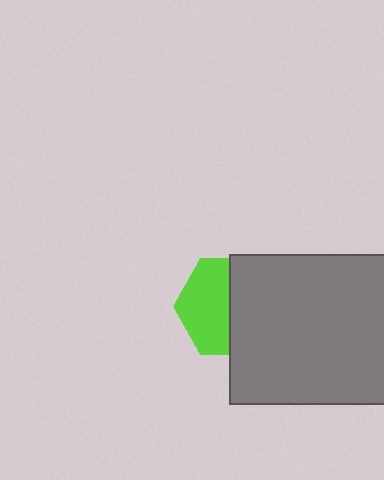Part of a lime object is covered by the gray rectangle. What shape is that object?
It is a hexagon.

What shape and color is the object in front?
The object in front is a gray rectangle.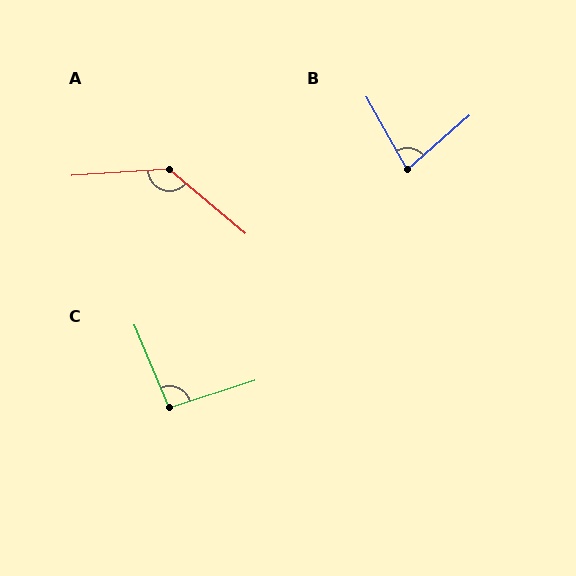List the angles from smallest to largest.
B (78°), C (95°), A (136°).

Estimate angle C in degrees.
Approximately 95 degrees.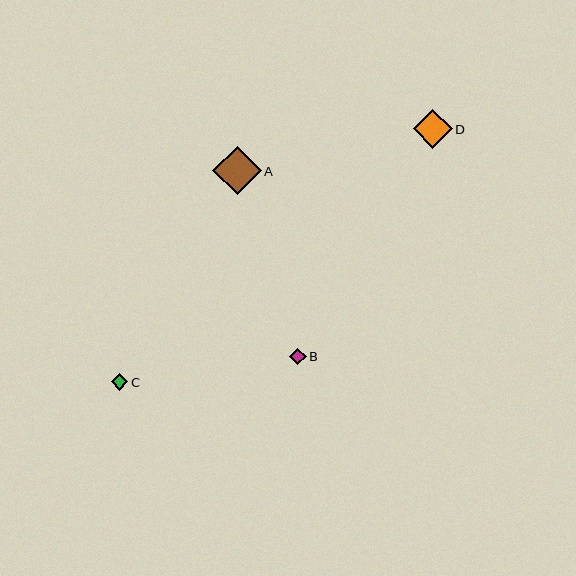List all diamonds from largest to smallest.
From largest to smallest: A, D, C, B.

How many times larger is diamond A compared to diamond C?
Diamond A is approximately 2.9 times the size of diamond C.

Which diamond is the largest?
Diamond A is the largest with a size of approximately 48 pixels.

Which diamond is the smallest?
Diamond B is the smallest with a size of approximately 16 pixels.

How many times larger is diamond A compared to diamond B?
Diamond A is approximately 2.9 times the size of diamond B.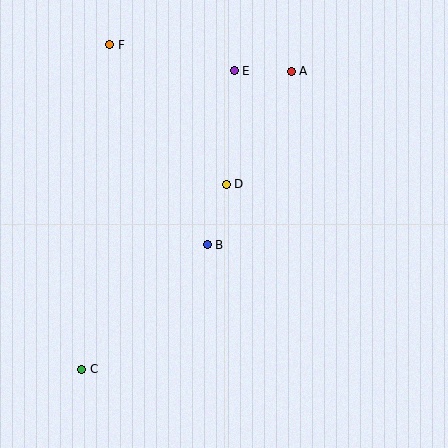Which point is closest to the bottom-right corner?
Point B is closest to the bottom-right corner.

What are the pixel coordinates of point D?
Point D is at (226, 184).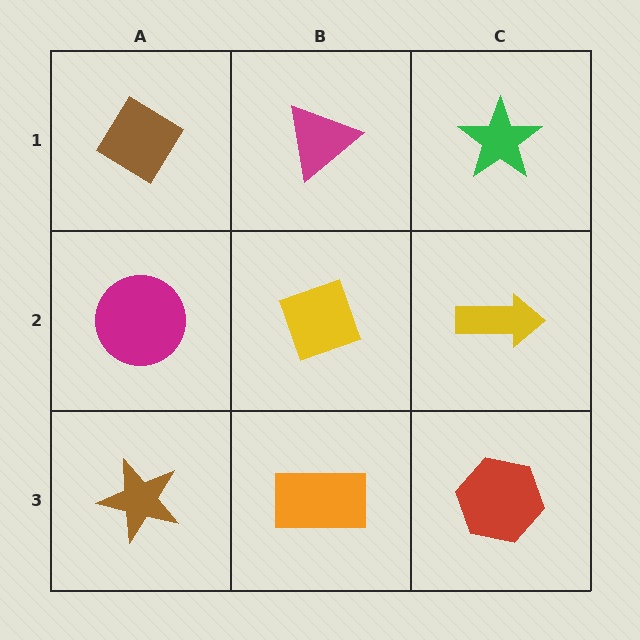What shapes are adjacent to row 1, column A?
A magenta circle (row 2, column A), a magenta triangle (row 1, column B).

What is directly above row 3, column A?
A magenta circle.